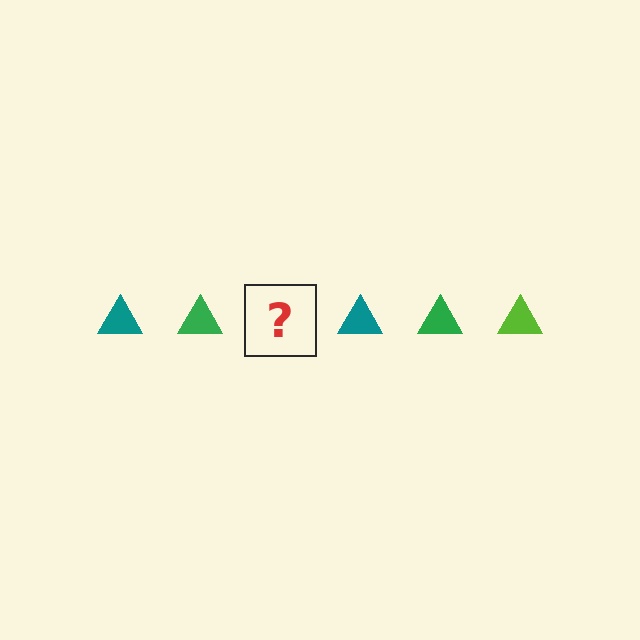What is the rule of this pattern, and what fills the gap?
The rule is that the pattern cycles through teal, green, lime triangles. The gap should be filled with a lime triangle.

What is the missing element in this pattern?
The missing element is a lime triangle.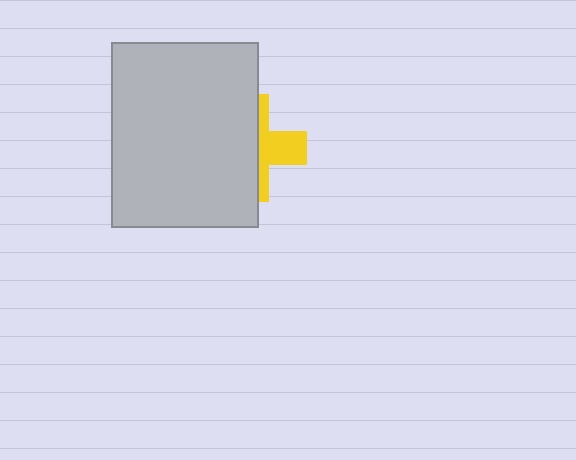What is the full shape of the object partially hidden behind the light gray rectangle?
The partially hidden object is a yellow cross.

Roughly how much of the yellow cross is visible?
A small part of it is visible (roughly 38%).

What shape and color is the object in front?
The object in front is a light gray rectangle.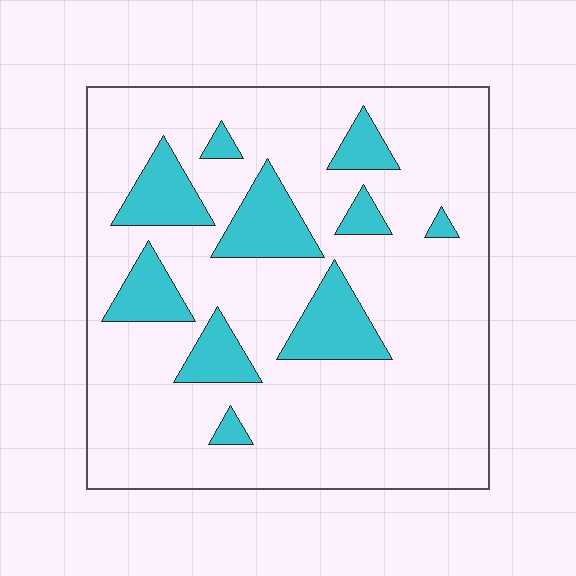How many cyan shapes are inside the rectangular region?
10.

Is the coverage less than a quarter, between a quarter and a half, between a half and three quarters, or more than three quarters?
Less than a quarter.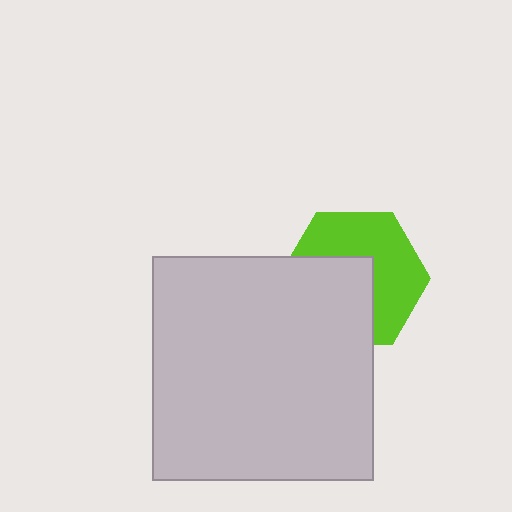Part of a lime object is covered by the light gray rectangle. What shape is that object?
It is a hexagon.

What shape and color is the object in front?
The object in front is a light gray rectangle.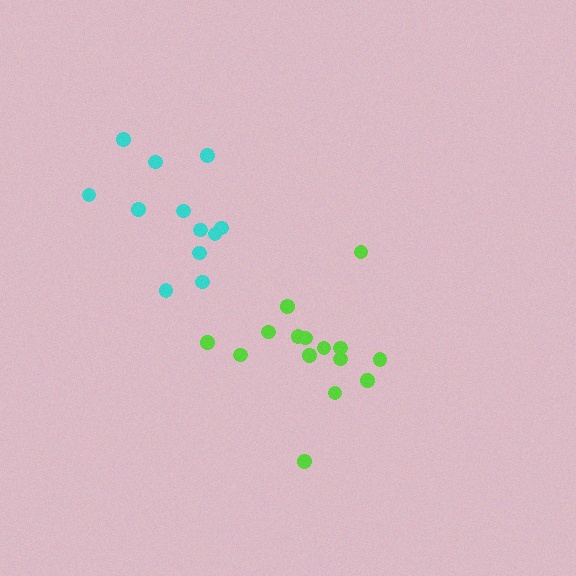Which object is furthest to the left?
The cyan cluster is leftmost.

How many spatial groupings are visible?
There are 2 spatial groupings.